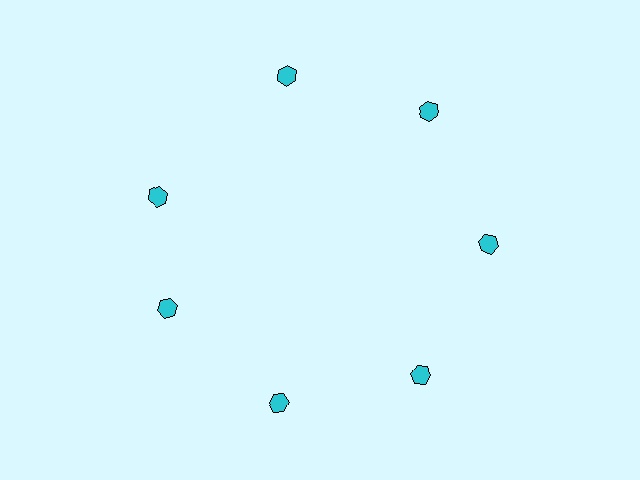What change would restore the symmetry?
The symmetry would be restored by rotating it back into even spacing with its neighbors so that all 7 hexagons sit at equal angles and equal distance from the center.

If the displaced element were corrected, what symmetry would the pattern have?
It would have 7-fold rotational symmetry — the pattern would map onto itself every 51 degrees.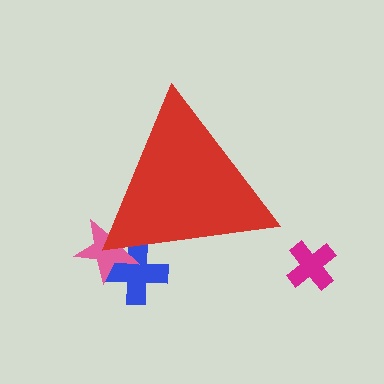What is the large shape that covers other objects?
A red triangle.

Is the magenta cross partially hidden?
No, the magenta cross is fully visible.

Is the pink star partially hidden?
Yes, the pink star is partially hidden behind the red triangle.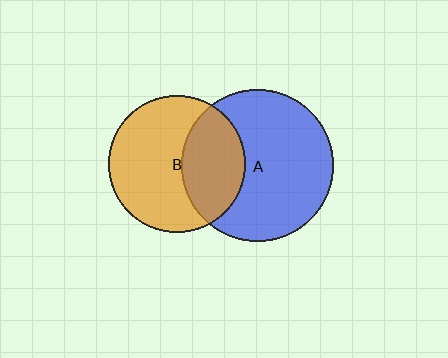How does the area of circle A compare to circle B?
Approximately 1.2 times.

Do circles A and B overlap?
Yes.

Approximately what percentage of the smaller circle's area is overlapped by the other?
Approximately 35%.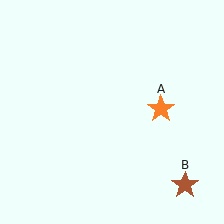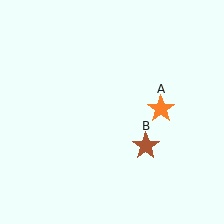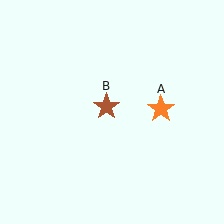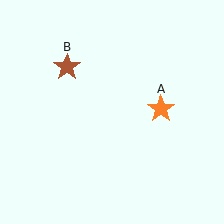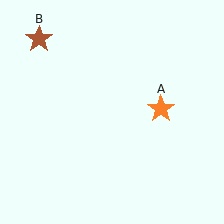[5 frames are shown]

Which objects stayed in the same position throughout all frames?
Orange star (object A) remained stationary.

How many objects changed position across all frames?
1 object changed position: brown star (object B).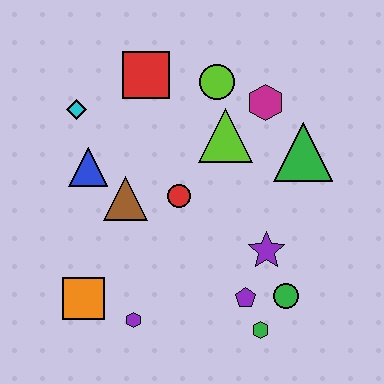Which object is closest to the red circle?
The brown triangle is closest to the red circle.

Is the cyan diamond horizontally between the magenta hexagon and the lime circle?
No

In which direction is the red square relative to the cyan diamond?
The red square is to the right of the cyan diamond.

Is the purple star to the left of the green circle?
Yes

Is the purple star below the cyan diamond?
Yes